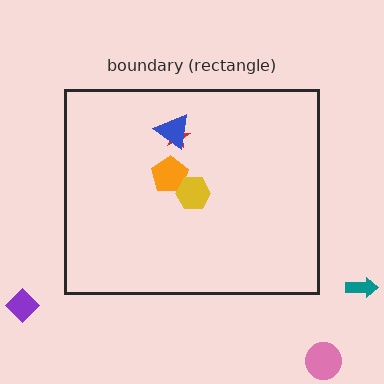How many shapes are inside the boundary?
4 inside, 3 outside.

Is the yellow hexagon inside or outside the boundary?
Inside.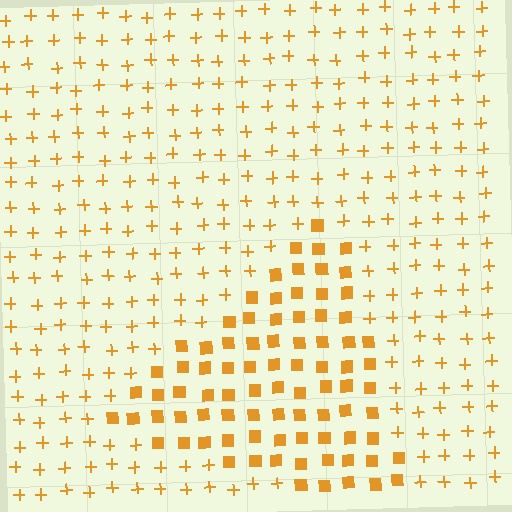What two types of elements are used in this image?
The image uses squares inside the triangle region and plus signs outside it.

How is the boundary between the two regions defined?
The boundary is defined by a change in element shape: squares inside vs. plus signs outside. All elements share the same color and spacing.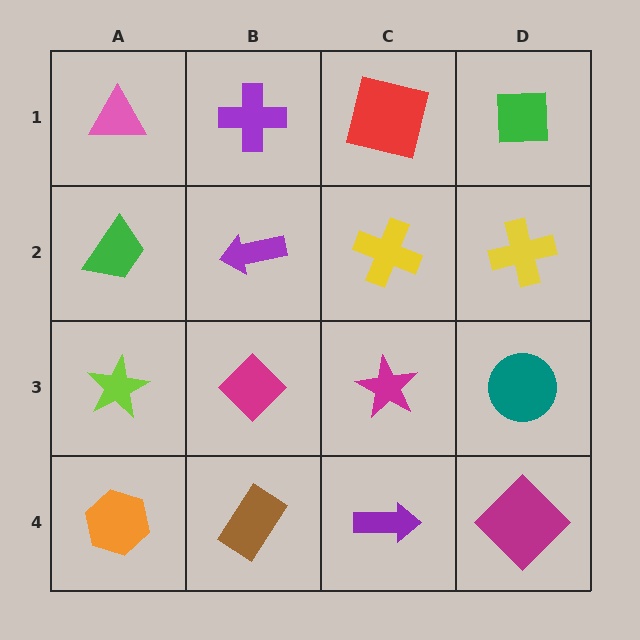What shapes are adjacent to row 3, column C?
A yellow cross (row 2, column C), a purple arrow (row 4, column C), a magenta diamond (row 3, column B), a teal circle (row 3, column D).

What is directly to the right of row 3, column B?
A magenta star.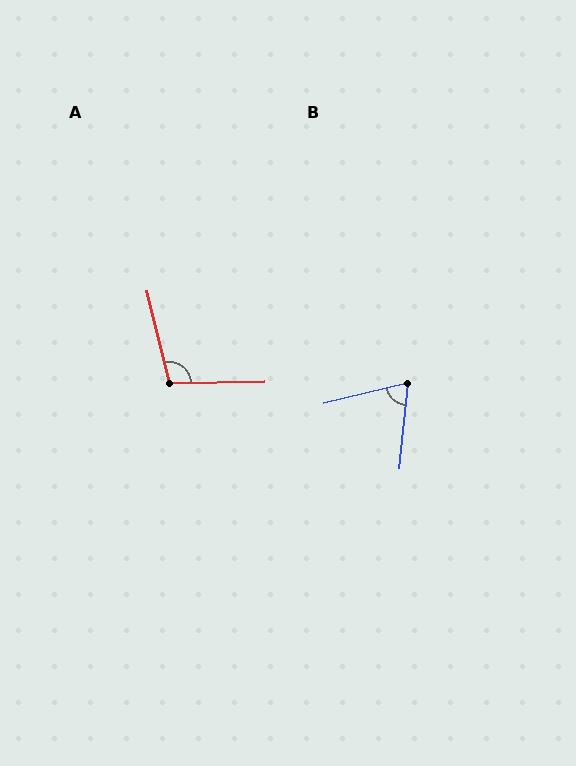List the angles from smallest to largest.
B (70°), A (103°).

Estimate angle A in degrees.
Approximately 103 degrees.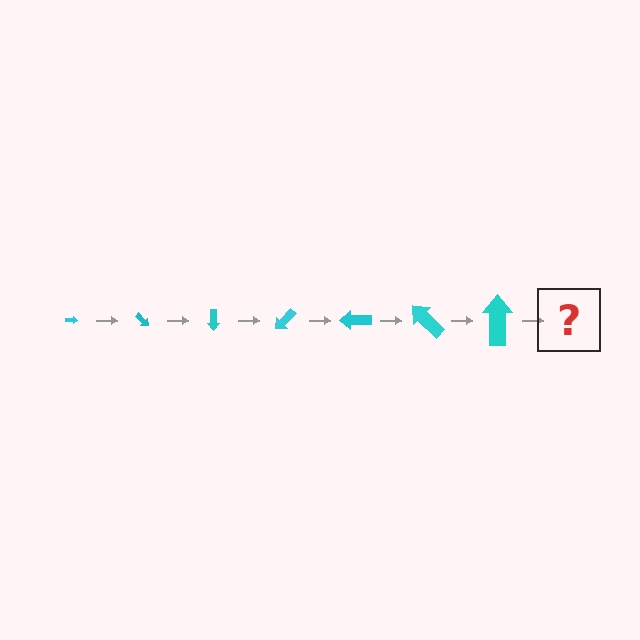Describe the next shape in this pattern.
It should be an arrow, larger than the previous one and rotated 315 degrees from the start.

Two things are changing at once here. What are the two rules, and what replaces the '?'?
The two rules are that the arrow grows larger each step and it rotates 45 degrees each step. The '?' should be an arrow, larger than the previous one and rotated 315 degrees from the start.